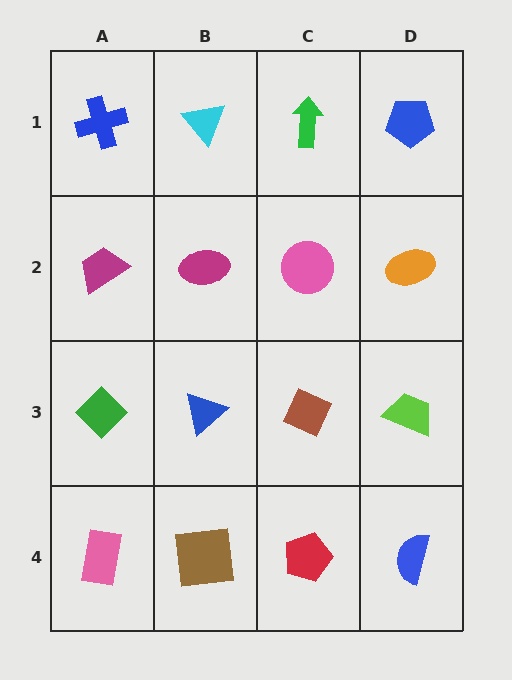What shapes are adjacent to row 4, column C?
A brown diamond (row 3, column C), a brown square (row 4, column B), a blue semicircle (row 4, column D).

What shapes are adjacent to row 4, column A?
A green diamond (row 3, column A), a brown square (row 4, column B).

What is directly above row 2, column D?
A blue pentagon.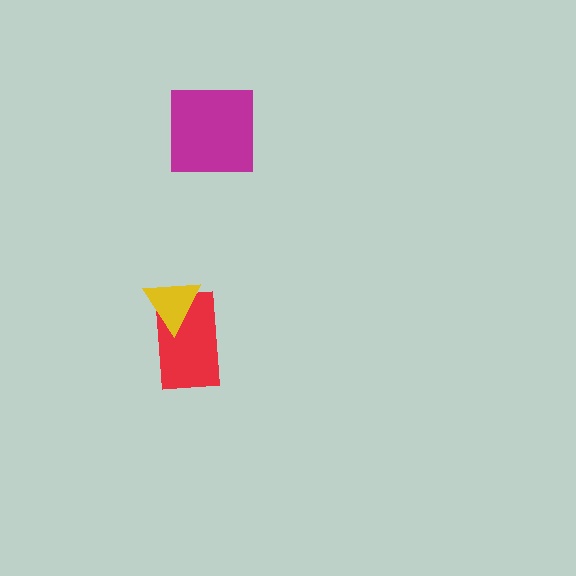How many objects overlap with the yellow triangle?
1 object overlaps with the yellow triangle.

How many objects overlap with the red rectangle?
1 object overlaps with the red rectangle.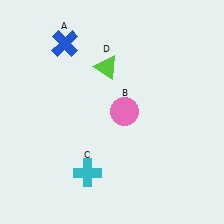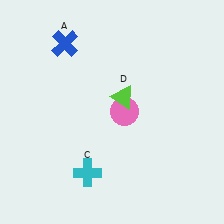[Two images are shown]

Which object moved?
The lime triangle (D) moved down.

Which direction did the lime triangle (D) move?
The lime triangle (D) moved down.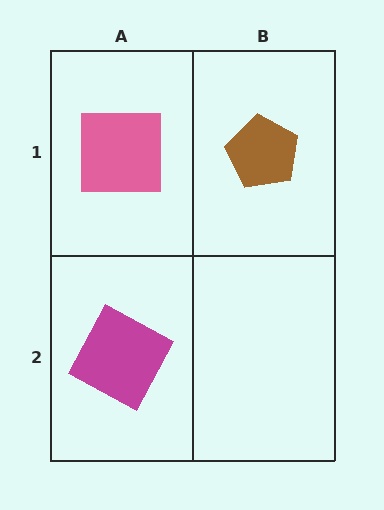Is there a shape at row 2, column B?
No, that cell is empty.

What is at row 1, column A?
A pink square.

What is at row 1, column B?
A brown pentagon.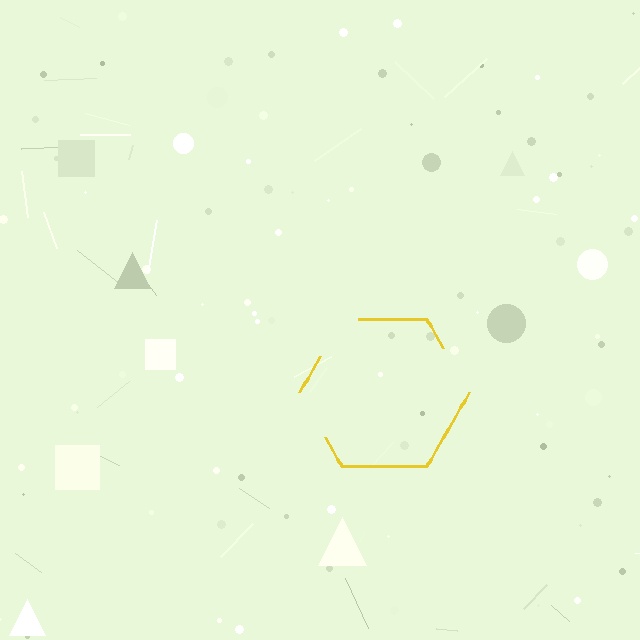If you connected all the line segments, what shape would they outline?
They would outline a hexagon.